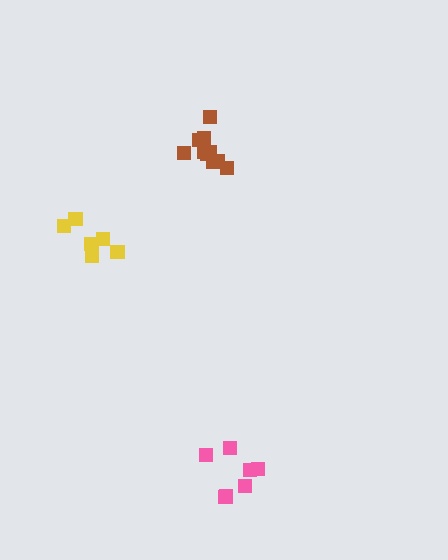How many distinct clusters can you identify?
There are 3 distinct clusters.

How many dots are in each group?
Group 1: 10 dots, Group 2: 7 dots, Group 3: 7 dots (24 total).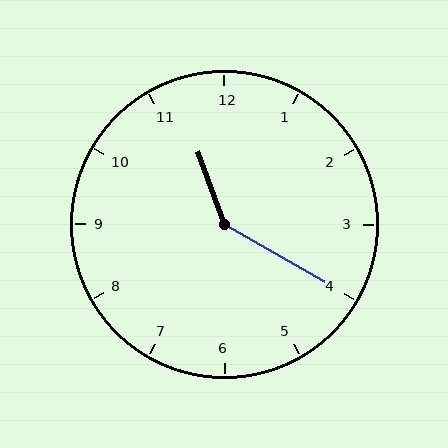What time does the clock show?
11:20.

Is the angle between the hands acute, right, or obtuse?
It is obtuse.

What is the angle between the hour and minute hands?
Approximately 140 degrees.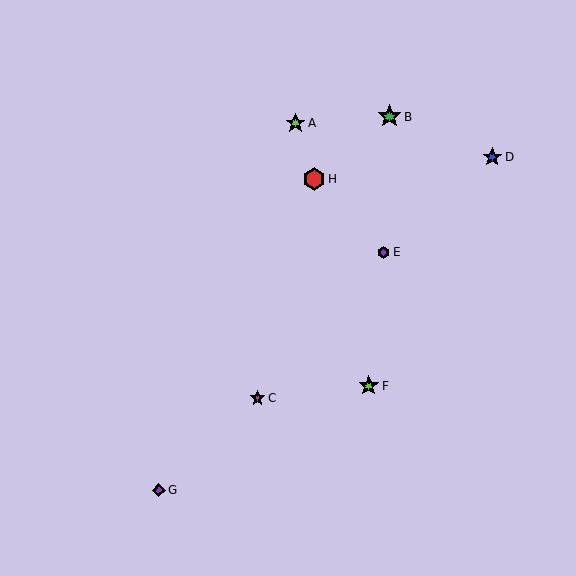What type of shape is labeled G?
Shape G is a purple diamond.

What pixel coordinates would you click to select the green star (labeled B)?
Click at (389, 117) to select the green star B.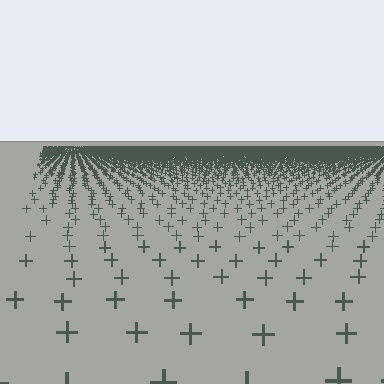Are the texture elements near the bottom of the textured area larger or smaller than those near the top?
Larger. Near the bottom, elements are closer to the viewer and appear at a bigger on-screen size.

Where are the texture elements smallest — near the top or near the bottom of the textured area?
Near the top.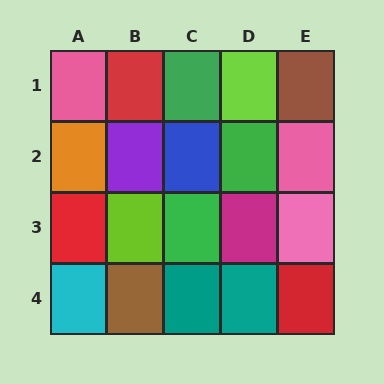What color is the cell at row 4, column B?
Brown.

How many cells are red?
3 cells are red.